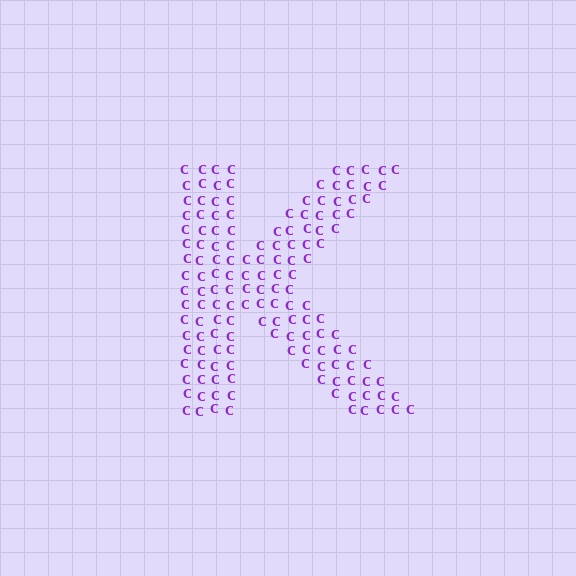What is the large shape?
The large shape is the letter K.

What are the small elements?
The small elements are letter C's.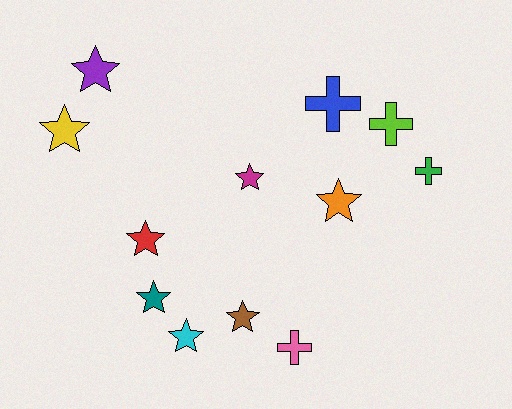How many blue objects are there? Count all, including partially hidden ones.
There is 1 blue object.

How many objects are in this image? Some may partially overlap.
There are 12 objects.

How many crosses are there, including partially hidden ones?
There are 4 crosses.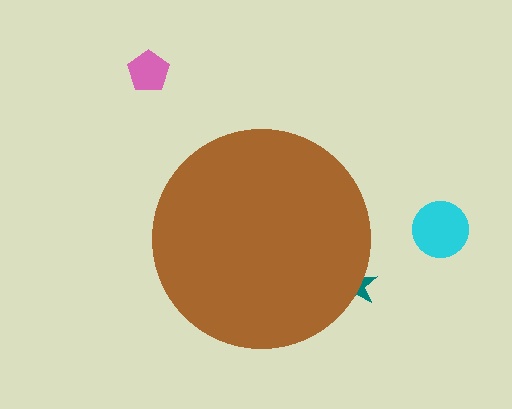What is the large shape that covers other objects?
A brown circle.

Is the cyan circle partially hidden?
No, the cyan circle is fully visible.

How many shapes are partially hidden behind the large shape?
1 shape is partially hidden.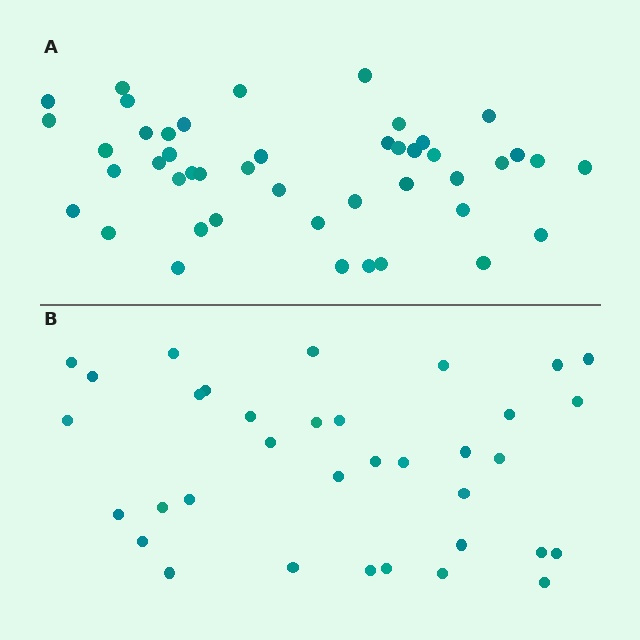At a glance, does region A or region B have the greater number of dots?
Region A (the top region) has more dots.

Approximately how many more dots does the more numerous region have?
Region A has roughly 10 or so more dots than region B.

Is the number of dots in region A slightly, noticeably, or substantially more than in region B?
Region A has noticeably more, but not dramatically so. The ratio is roughly 1.3 to 1.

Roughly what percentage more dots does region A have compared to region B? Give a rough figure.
About 30% more.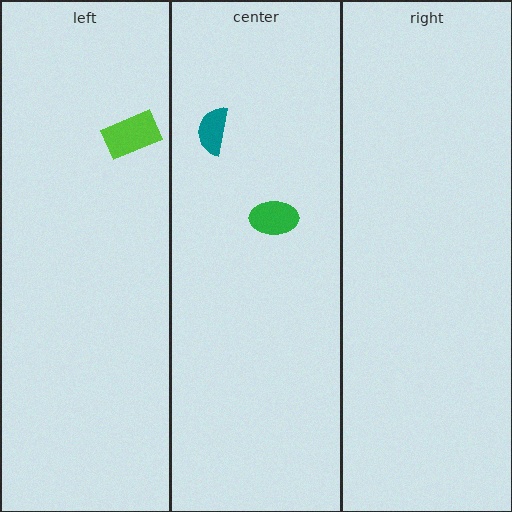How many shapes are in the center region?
2.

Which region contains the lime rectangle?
The left region.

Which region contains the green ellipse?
The center region.